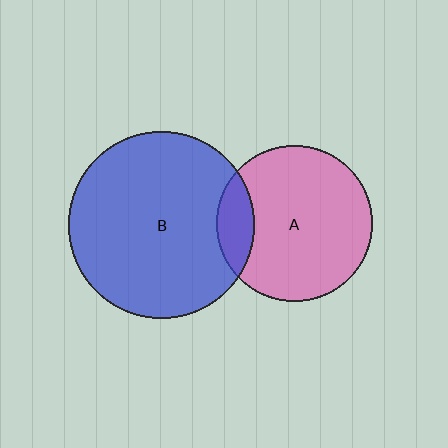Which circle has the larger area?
Circle B (blue).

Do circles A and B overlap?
Yes.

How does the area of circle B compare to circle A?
Approximately 1.4 times.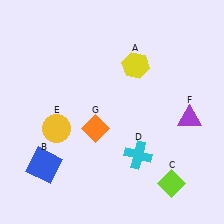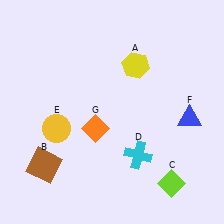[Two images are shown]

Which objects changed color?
B changed from blue to brown. F changed from purple to blue.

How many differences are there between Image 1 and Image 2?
There are 2 differences between the two images.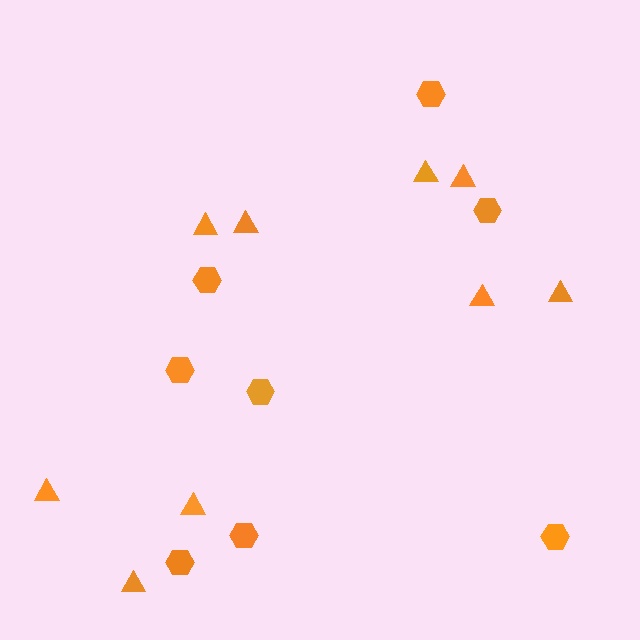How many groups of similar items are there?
There are 2 groups: one group of triangles (9) and one group of hexagons (8).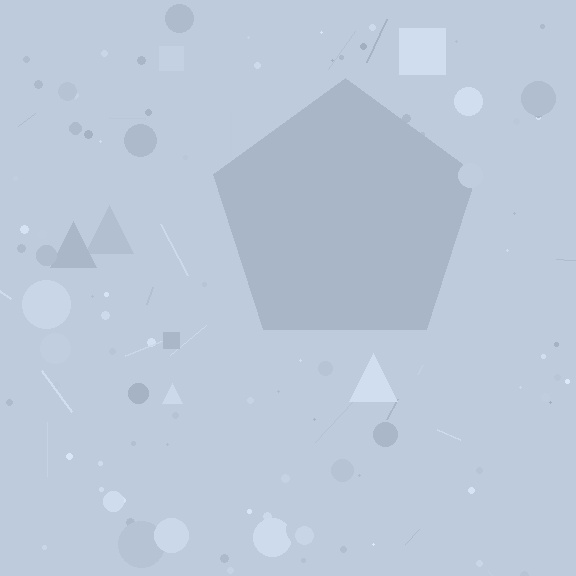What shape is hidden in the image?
A pentagon is hidden in the image.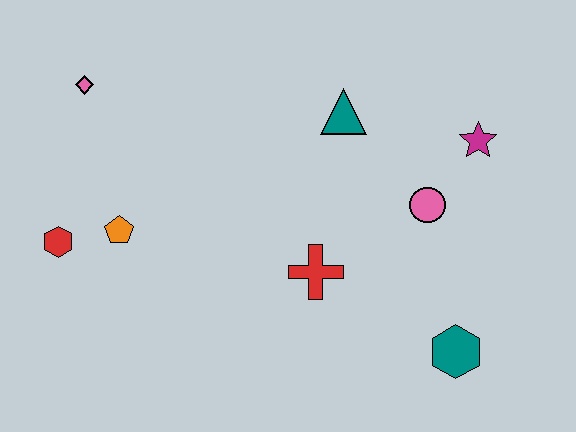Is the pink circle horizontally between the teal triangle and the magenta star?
Yes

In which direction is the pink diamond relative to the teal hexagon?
The pink diamond is to the left of the teal hexagon.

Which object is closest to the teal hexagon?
The pink circle is closest to the teal hexagon.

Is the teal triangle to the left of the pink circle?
Yes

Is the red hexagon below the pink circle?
Yes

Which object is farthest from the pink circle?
The red hexagon is farthest from the pink circle.